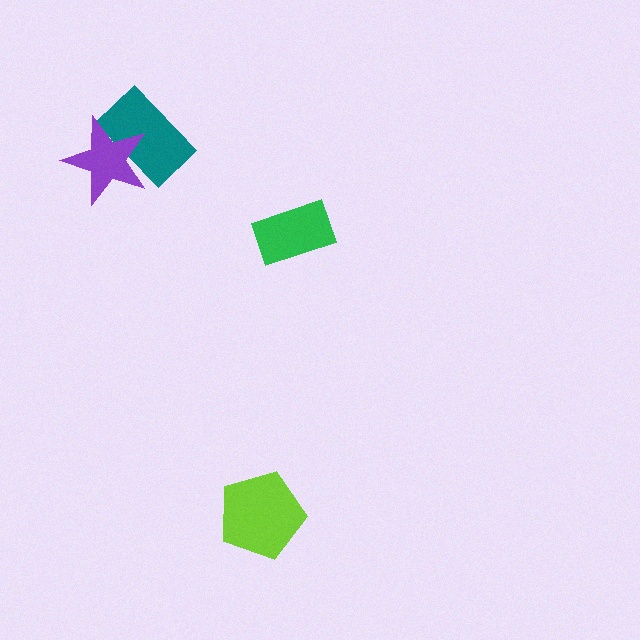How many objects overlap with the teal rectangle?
1 object overlaps with the teal rectangle.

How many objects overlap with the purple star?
1 object overlaps with the purple star.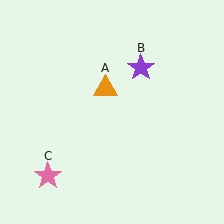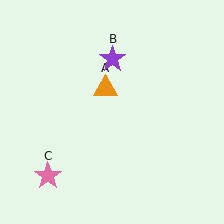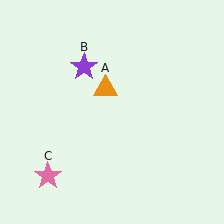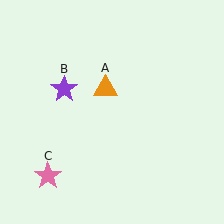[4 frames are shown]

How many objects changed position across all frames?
1 object changed position: purple star (object B).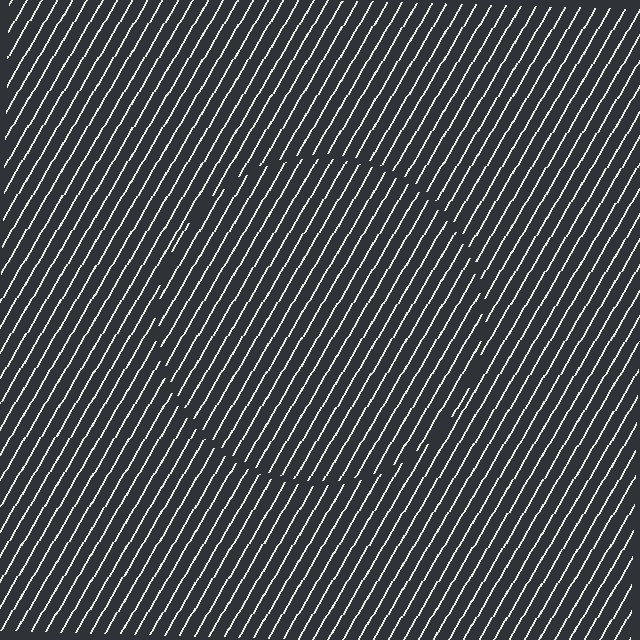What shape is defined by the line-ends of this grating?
An illusory circle. The interior of the shape contains the same grating, shifted by half a period — the contour is defined by the phase discontinuity where line-ends from the inner and outer gratings abut.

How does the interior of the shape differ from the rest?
The interior of the shape contains the same grating, shifted by half a period — the contour is defined by the phase discontinuity where line-ends from the inner and outer gratings abut.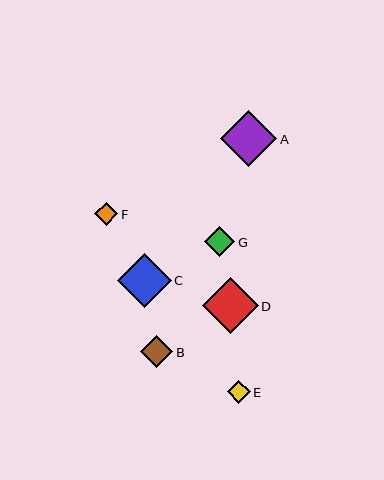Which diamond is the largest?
Diamond A is the largest with a size of approximately 56 pixels.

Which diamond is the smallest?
Diamond F is the smallest with a size of approximately 23 pixels.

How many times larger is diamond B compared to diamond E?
Diamond B is approximately 1.4 times the size of diamond E.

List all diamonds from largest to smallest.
From largest to smallest: A, D, C, B, G, E, F.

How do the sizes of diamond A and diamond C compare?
Diamond A and diamond C are approximately the same size.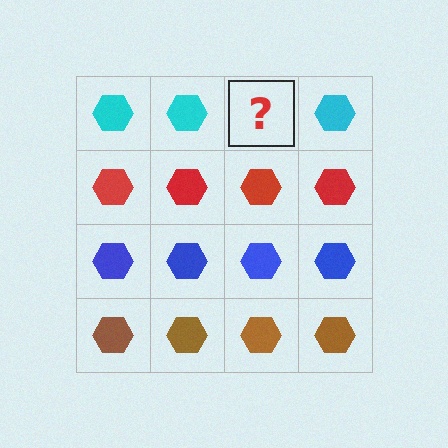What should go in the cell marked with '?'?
The missing cell should contain a cyan hexagon.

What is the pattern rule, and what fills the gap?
The rule is that each row has a consistent color. The gap should be filled with a cyan hexagon.